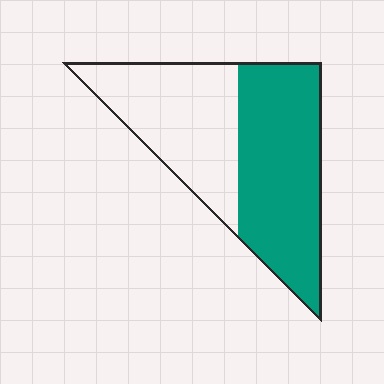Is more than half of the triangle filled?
Yes.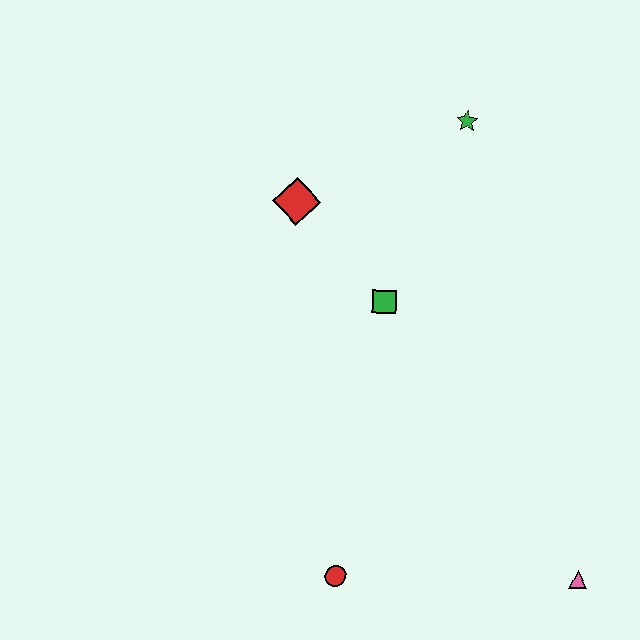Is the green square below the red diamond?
Yes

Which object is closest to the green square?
The red diamond is closest to the green square.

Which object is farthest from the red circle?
The green star is farthest from the red circle.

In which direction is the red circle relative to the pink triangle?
The red circle is to the left of the pink triangle.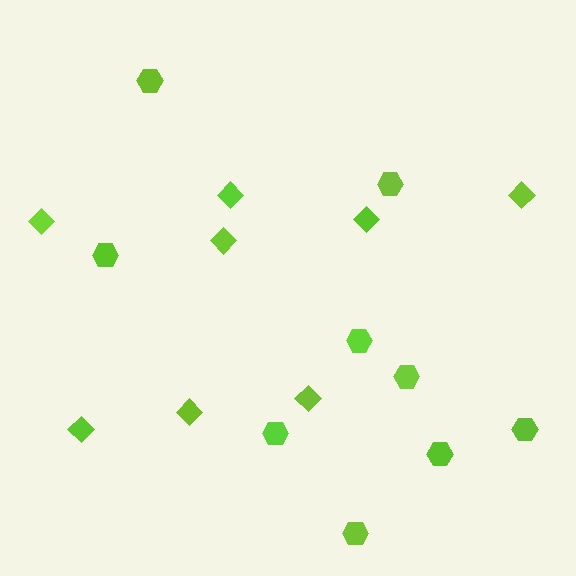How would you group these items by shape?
There are 2 groups: one group of diamonds (8) and one group of hexagons (9).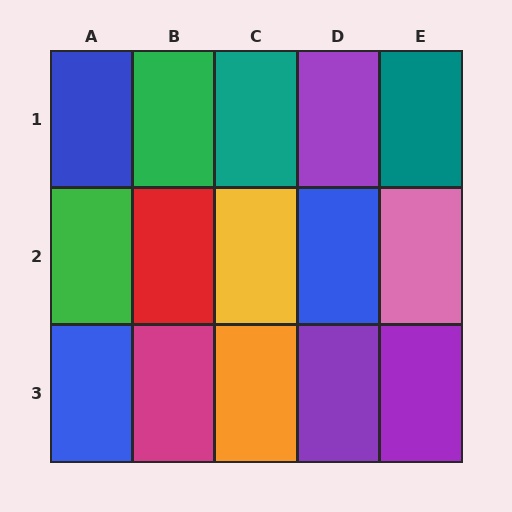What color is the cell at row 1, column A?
Blue.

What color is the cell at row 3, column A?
Blue.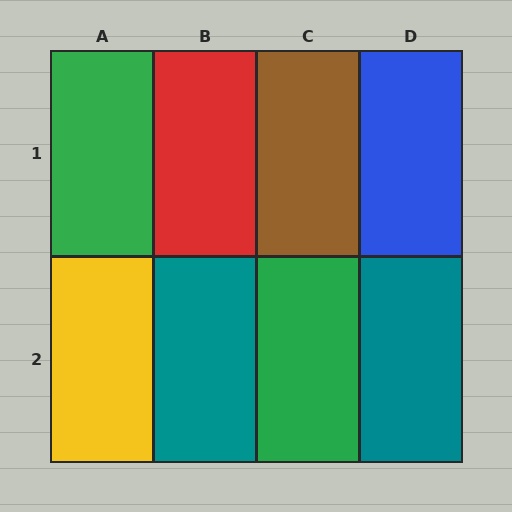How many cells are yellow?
1 cell is yellow.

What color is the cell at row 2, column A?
Yellow.